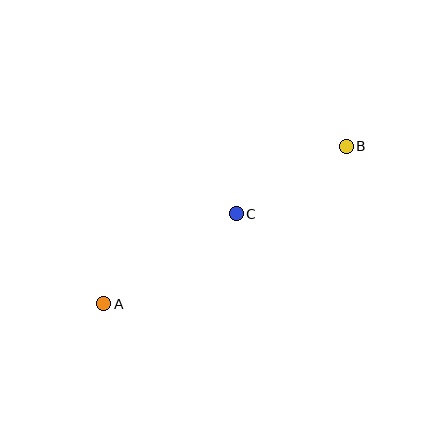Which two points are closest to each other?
Points B and C are closest to each other.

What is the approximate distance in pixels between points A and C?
The distance between A and C is approximately 160 pixels.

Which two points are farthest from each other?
Points A and B are farthest from each other.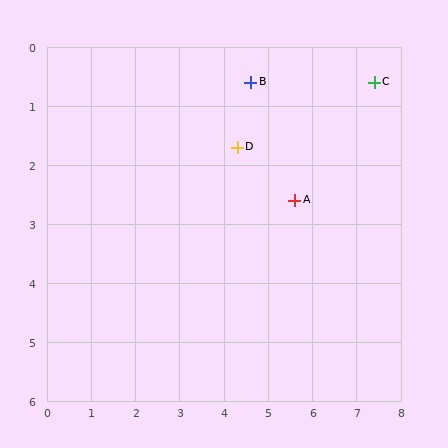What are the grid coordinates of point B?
Point B is at approximately (4.6, 0.6).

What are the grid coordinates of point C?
Point C is at approximately (7.4, 0.6).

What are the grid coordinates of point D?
Point D is at approximately (4.3, 1.7).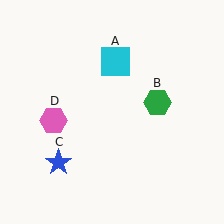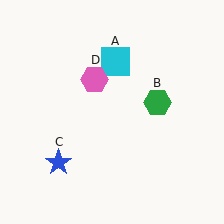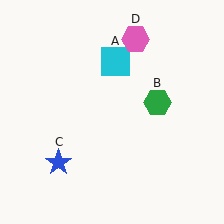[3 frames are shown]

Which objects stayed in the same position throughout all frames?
Cyan square (object A) and green hexagon (object B) and blue star (object C) remained stationary.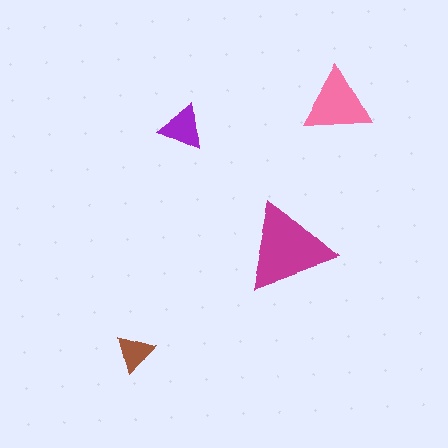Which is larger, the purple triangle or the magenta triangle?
The magenta one.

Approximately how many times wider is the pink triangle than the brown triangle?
About 2 times wider.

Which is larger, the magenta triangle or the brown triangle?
The magenta one.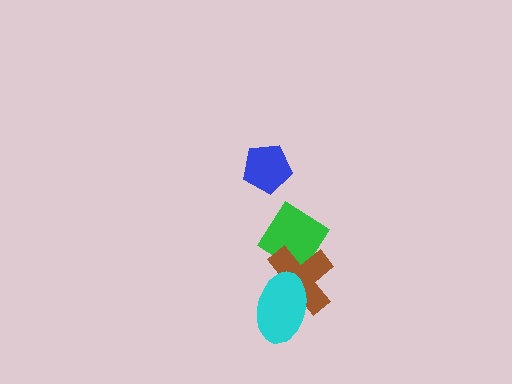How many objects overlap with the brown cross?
2 objects overlap with the brown cross.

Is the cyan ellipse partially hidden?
No, no other shape covers it.